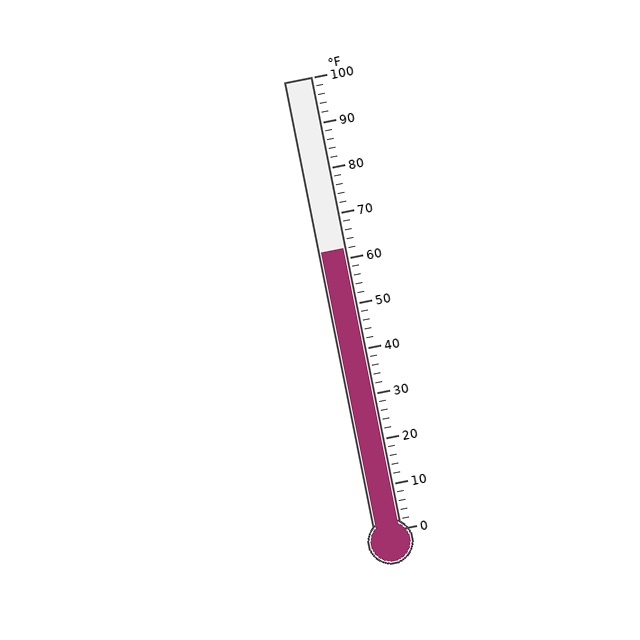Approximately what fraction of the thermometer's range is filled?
The thermometer is filled to approximately 60% of its range.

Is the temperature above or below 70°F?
The temperature is below 70°F.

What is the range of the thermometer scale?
The thermometer scale ranges from 0°F to 100°F.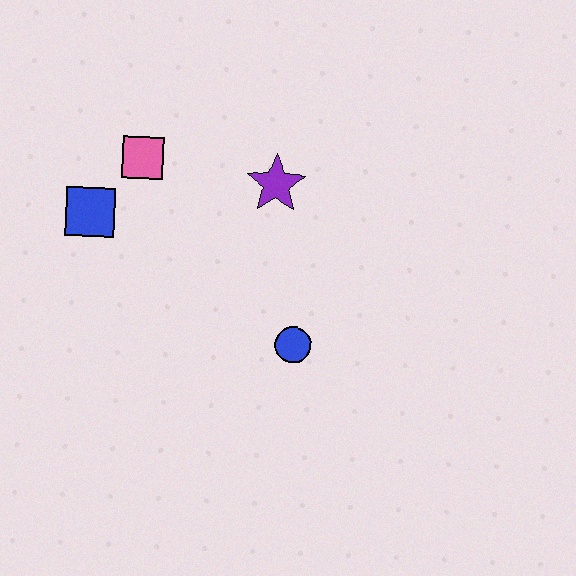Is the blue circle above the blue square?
No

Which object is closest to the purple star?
The pink square is closest to the purple star.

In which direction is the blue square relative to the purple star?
The blue square is to the left of the purple star.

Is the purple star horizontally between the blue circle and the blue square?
Yes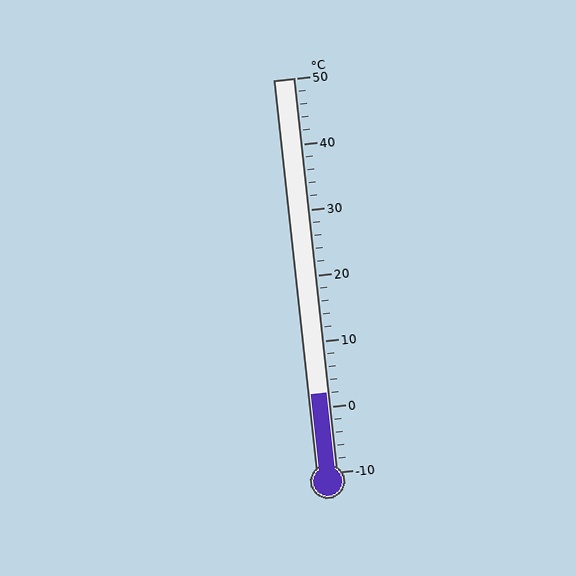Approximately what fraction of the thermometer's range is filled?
The thermometer is filled to approximately 20% of its range.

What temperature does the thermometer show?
The thermometer shows approximately 2°C.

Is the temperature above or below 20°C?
The temperature is below 20°C.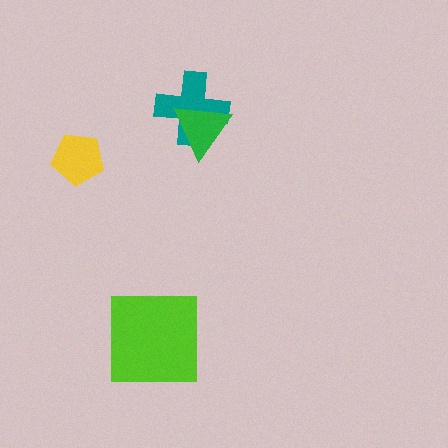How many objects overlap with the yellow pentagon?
0 objects overlap with the yellow pentagon.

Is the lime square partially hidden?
No, no other shape covers it.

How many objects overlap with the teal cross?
1 object overlaps with the teal cross.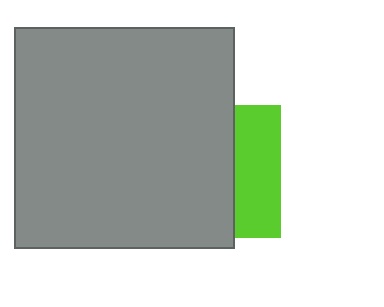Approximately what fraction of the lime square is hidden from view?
Roughly 65% of the lime square is hidden behind the gray square.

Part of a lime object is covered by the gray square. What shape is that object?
It is a square.